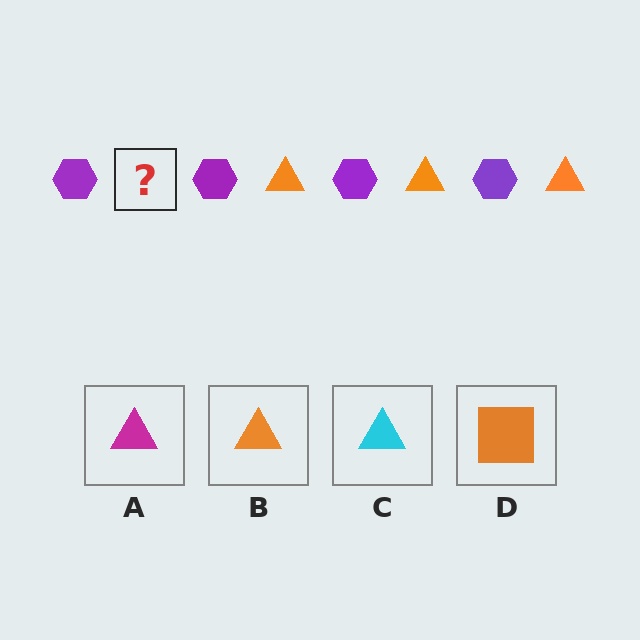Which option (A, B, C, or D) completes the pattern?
B.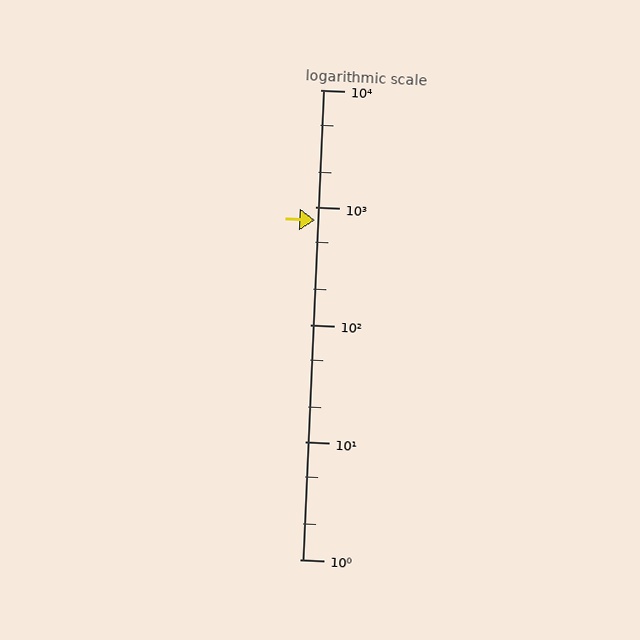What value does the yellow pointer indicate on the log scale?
The pointer indicates approximately 780.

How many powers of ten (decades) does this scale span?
The scale spans 4 decades, from 1 to 10000.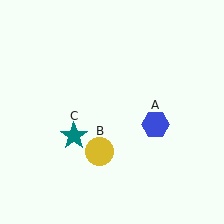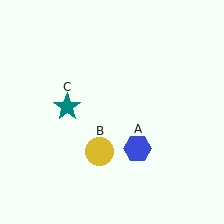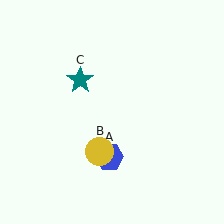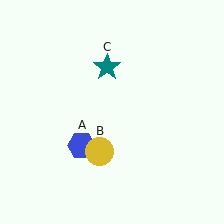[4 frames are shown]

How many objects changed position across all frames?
2 objects changed position: blue hexagon (object A), teal star (object C).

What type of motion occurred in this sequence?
The blue hexagon (object A), teal star (object C) rotated clockwise around the center of the scene.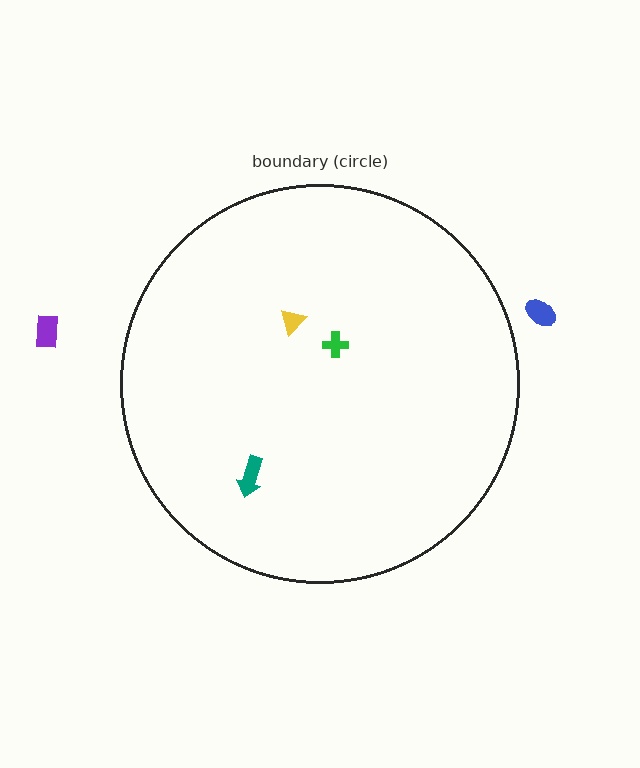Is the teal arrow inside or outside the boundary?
Inside.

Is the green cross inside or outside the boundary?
Inside.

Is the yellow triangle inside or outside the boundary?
Inside.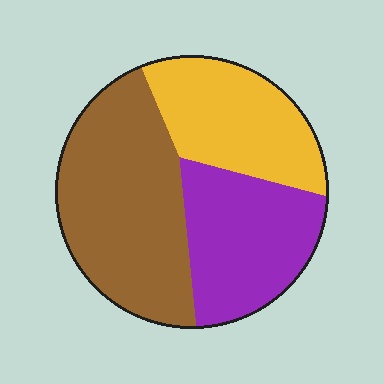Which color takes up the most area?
Brown, at roughly 45%.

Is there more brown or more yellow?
Brown.